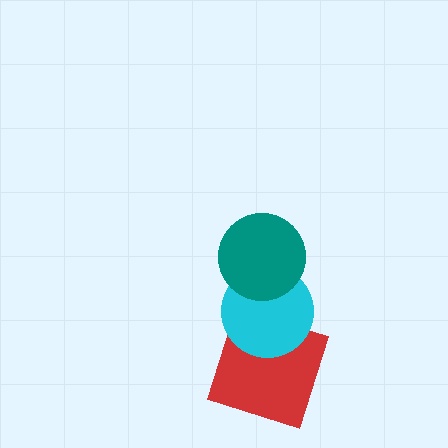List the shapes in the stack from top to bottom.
From top to bottom: the teal circle, the cyan circle, the red square.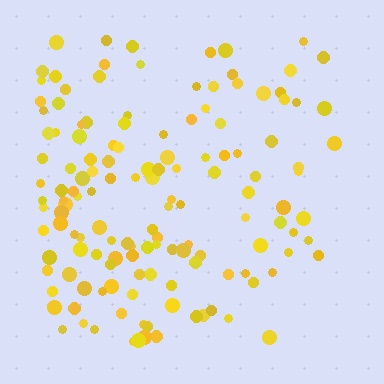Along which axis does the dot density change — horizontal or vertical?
Horizontal.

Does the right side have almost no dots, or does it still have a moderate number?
Still a moderate number, just noticeably fewer than the left.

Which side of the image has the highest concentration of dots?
The left.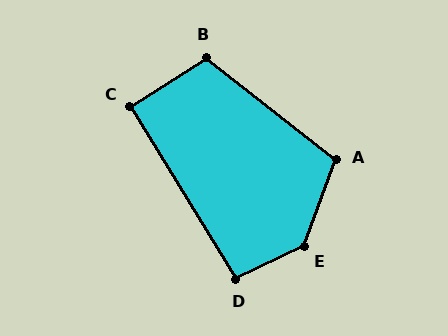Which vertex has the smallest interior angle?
C, at approximately 91 degrees.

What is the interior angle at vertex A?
Approximately 108 degrees (obtuse).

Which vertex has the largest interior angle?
E, at approximately 136 degrees.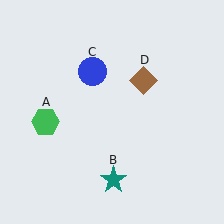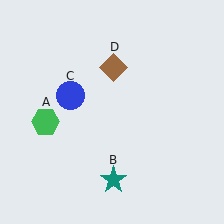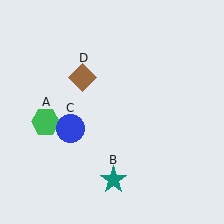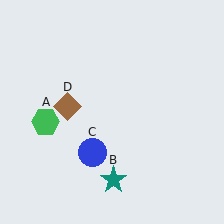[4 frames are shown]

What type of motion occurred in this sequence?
The blue circle (object C), brown diamond (object D) rotated counterclockwise around the center of the scene.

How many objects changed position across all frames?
2 objects changed position: blue circle (object C), brown diamond (object D).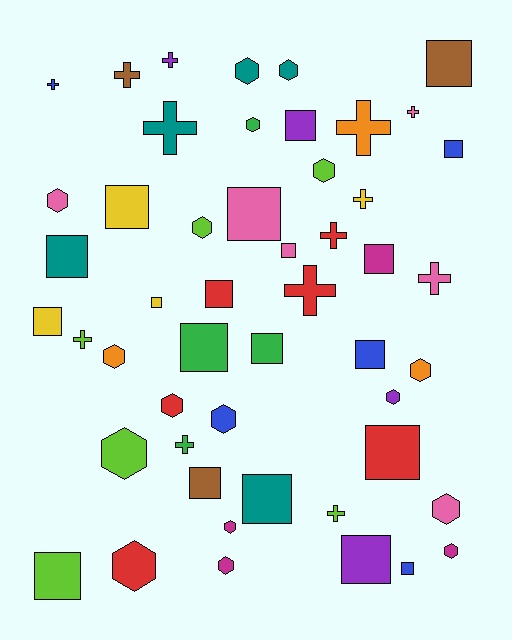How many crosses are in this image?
There are 13 crosses.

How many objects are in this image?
There are 50 objects.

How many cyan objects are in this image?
There are no cyan objects.